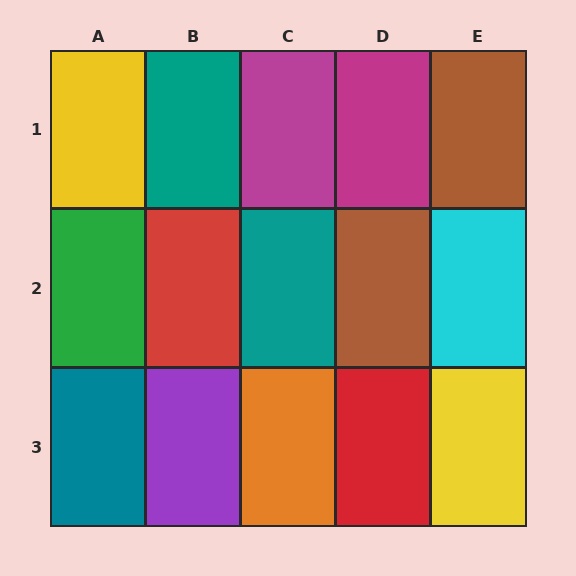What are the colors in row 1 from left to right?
Yellow, teal, magenta, magenta, brown.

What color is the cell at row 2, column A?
Green.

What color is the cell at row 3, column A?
Teal.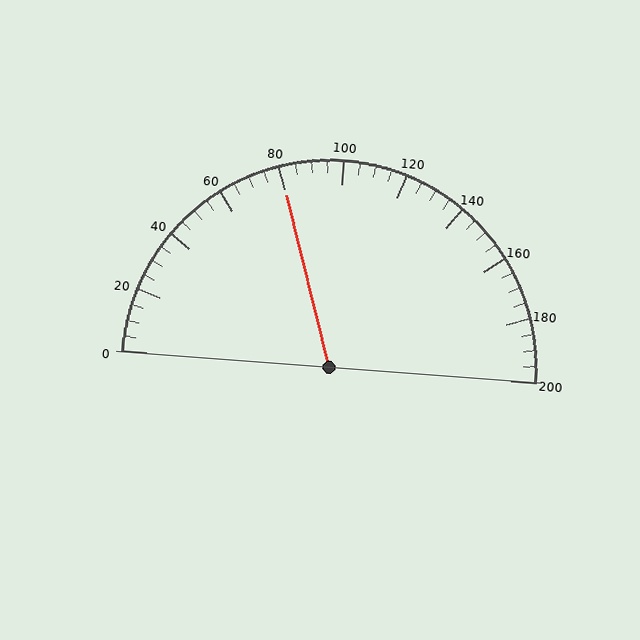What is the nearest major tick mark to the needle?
The nearest major tick mark is 80.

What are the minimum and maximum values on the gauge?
The gauge ranges from 0 to 200.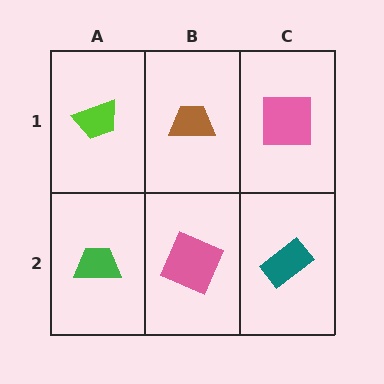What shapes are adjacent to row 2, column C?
A pink square (row 1, column C), a pink square (row 2, column B).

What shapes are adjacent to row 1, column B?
A pink square (row 2, column B), a lime trapezoid (row 1, column A), a pink square (row 1, column C).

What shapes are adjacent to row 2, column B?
A brown trapezoid (row 1, column B), a green trapezoid (row 2, column A), a teal rectangle (row 2, column C).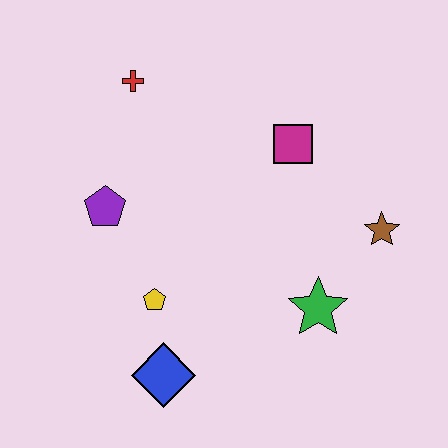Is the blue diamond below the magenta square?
Yes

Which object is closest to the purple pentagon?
The yellow pentagon is closest to the purple pentagon.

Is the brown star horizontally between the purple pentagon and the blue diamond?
No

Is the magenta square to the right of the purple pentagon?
Yes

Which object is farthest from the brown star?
The red cross is farthest from the brown star.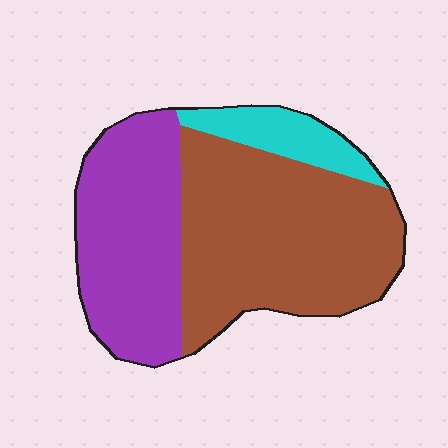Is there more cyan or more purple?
Purple.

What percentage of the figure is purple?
Purple takes up between a third and a half of the figure.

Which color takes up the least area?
Cyan, at roughly 10%.